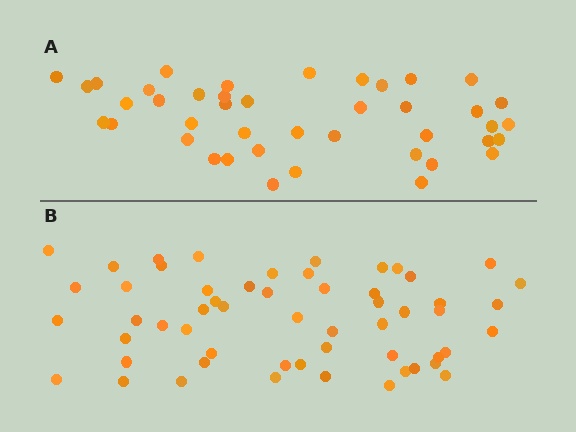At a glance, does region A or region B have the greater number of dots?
Region B (the bottom region) has more dots.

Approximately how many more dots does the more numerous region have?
Region B has approximately 15 more dots than region A.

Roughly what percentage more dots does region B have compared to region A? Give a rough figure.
About 35% more.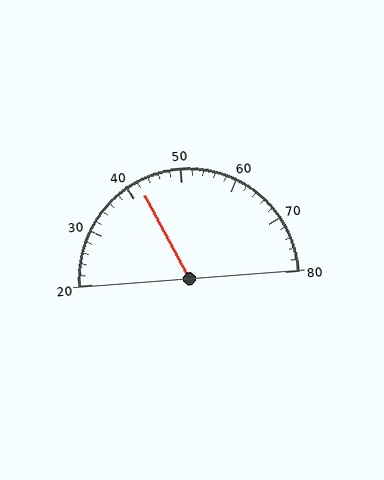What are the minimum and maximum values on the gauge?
The gauge ranges from 20 to 80.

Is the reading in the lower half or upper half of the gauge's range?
The reading is in the lower half of the range (20 to 80).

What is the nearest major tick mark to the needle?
The nearest major tick mark is 40.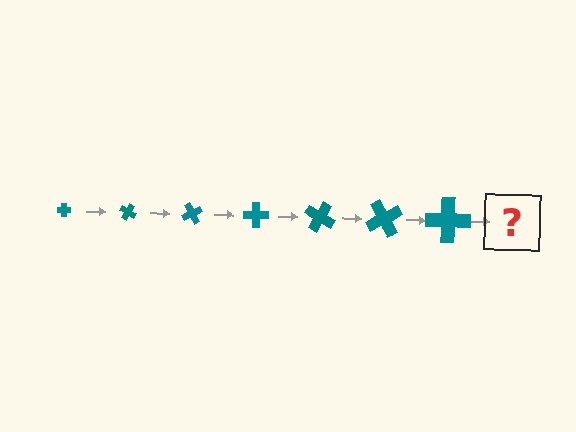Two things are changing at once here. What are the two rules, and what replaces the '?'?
The two rules are that the cross grows larger each step and it rotates 30 degrees each step. The '?' should be a cross, larger than the previous one and rotated 210 degrees from the start.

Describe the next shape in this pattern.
It should be a cross, larger than the previous one and rotated 210 degrees from the start.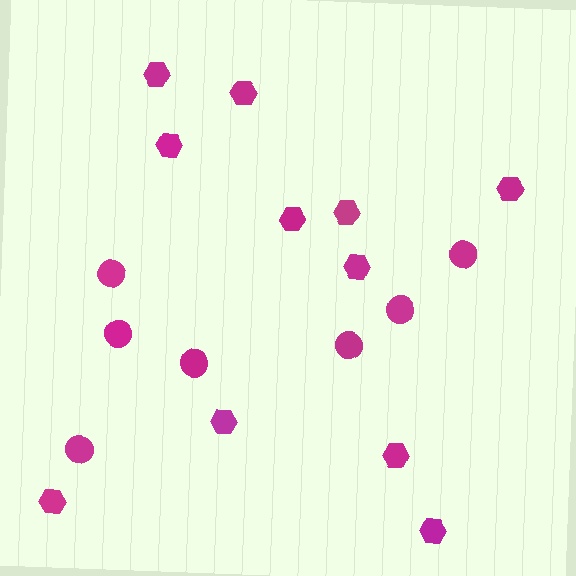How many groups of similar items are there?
There are 2 groups: one group of circles (7) and one group of hexagons (11).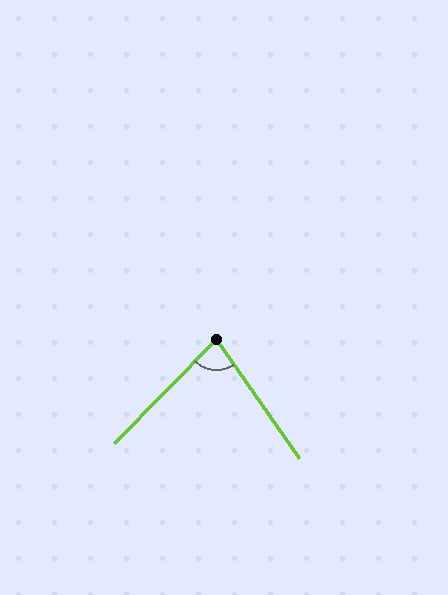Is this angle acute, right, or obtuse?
It is acute.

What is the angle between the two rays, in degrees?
Approximately 80 degrees.